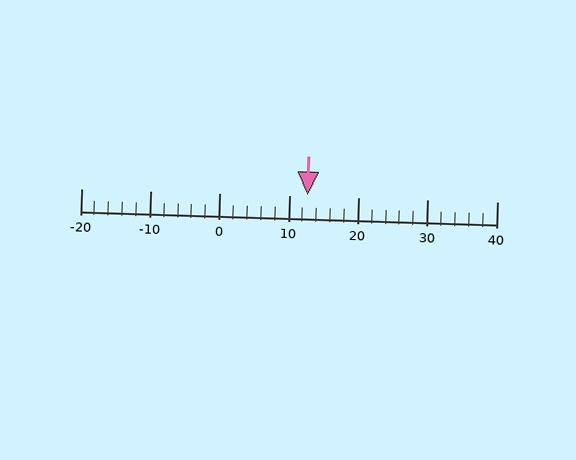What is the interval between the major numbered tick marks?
The major tick marks are spaced 10 units apart.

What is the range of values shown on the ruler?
The ruler shows values from -20 to 40.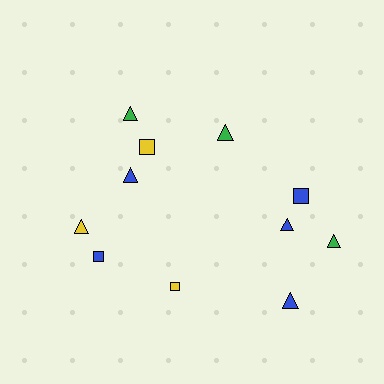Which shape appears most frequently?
Triangle, with 7 objects.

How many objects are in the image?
There are 11 objects.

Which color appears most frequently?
Blue, with 5 objects.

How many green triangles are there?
There are 3 green triangles.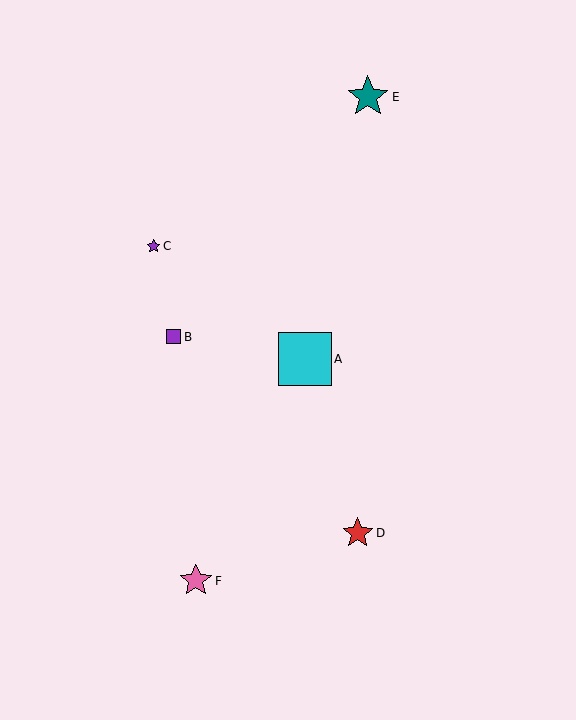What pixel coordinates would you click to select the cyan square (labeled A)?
Click at (305, 359) to select the cyan square A.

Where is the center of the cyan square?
The center of the cyan square is at (305, 359).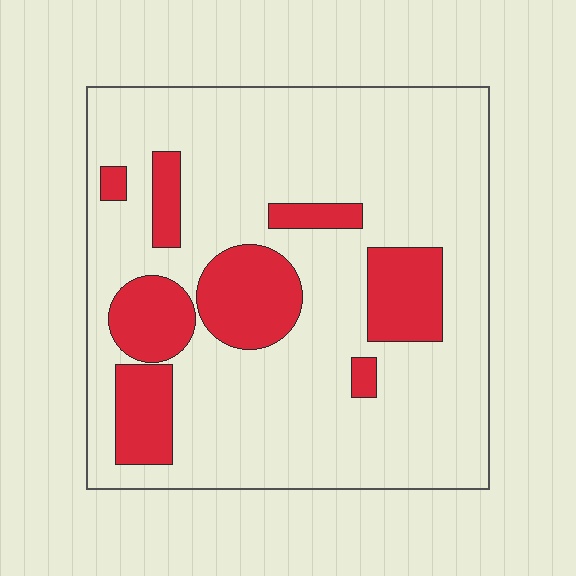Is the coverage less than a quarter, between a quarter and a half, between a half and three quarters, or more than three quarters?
Less than a quarter.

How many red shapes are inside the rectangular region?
8.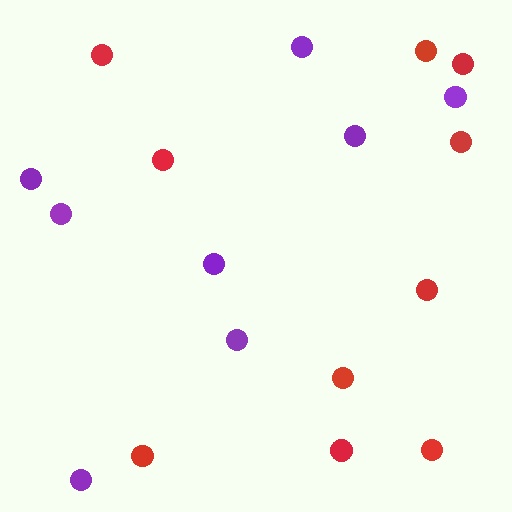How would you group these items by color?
There are 2 groups: one group of purple circles (8) and one group of red circles (10).